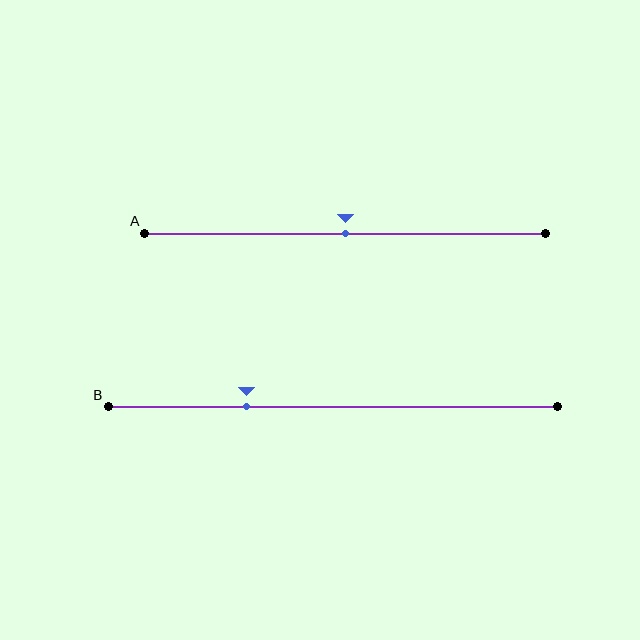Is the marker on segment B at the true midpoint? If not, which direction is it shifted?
No, the marker on segment B is shifted to the left by about 19% of the segment length.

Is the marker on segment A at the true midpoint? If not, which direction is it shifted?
Yes, the marker on segment A is at the true midpoint.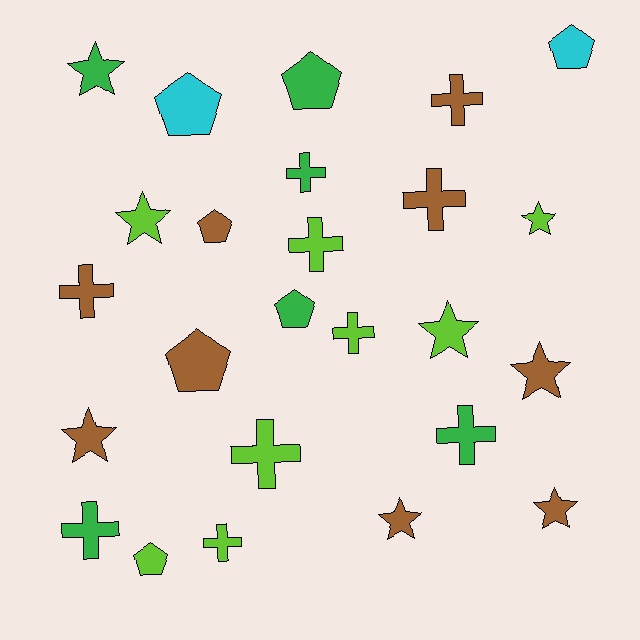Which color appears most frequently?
Brown, with 9 objects.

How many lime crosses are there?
There are 4 lime crosses.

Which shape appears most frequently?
Cross, with 10 objects.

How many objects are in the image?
There are 25 objects.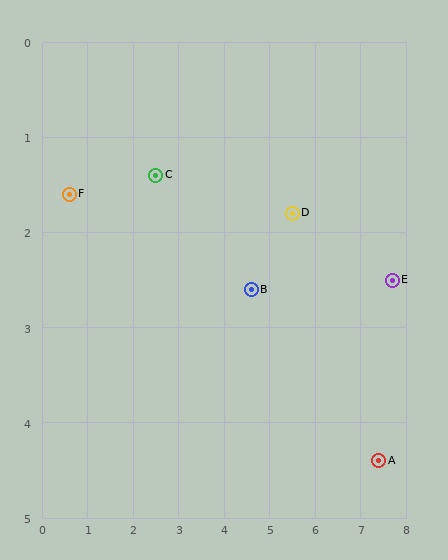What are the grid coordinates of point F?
Point F is at approximately (0.6, 1.6).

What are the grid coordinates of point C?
Point C is at approximately (2.5, 1.4).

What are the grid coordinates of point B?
Point B is at approximately (4.6, 2.6).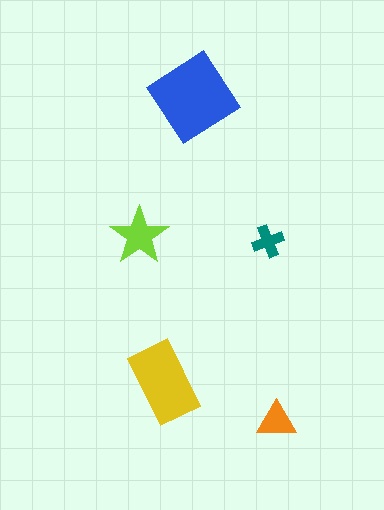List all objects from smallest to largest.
The teal cross, the orange triangle, the lime star, the yellow rectangle, the blue diamond.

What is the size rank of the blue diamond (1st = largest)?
1st.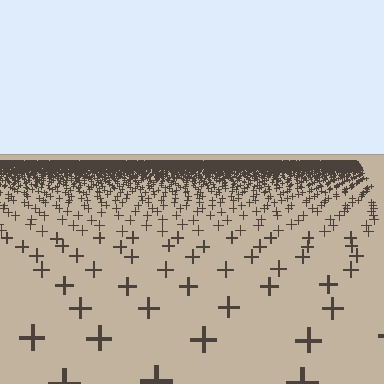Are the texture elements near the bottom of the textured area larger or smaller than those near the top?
Larger. Near the bottom, elements are closer to the viewer and appear at a bigger on-screen size.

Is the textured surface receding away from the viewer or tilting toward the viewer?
The surface is receding away from the viewer. Texture elements get smaller and denser toward the top.